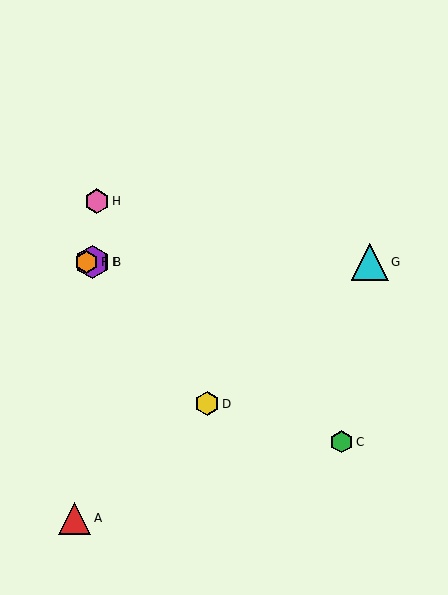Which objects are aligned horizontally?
Objects B, E, F, G are aligned horizontally.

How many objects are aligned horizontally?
4 objects (B, E, F, G) are aligned horizontally.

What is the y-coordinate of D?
Object D is at y≈404.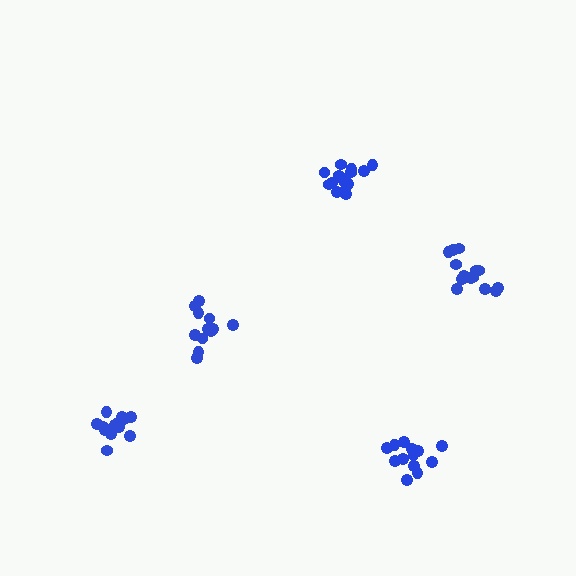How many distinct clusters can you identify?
There are 5 distinct clusters.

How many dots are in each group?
Group 1: 12 dots, Group 2: 14 dots, Group 3: 15 dots, Group 4: 13 dots, Group 5: 14 dots (68 total).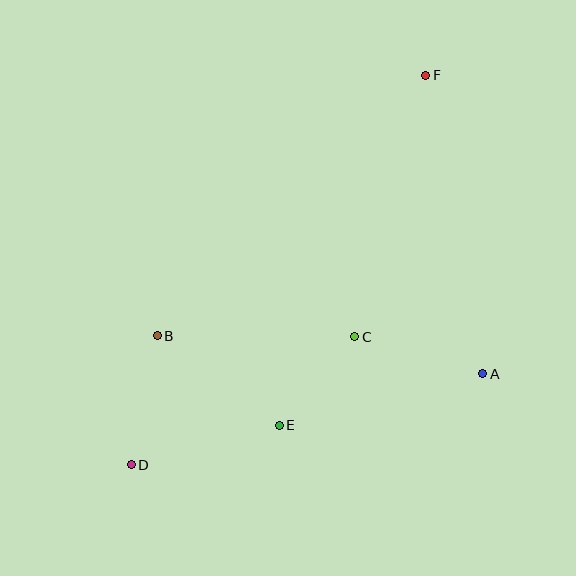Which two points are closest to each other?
Points C and E are closest to each other.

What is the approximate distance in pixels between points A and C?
The distance between A and C is approximately 133 pixels.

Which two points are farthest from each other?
Points D and F are farthest from each other.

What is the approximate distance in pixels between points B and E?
The distance between B and E is approximately 152 pixels.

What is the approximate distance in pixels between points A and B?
The distance between A and B is approximately 328 pixels.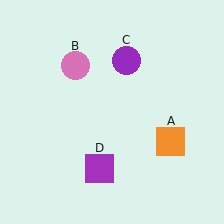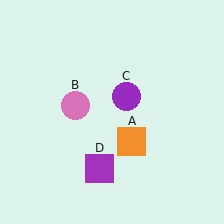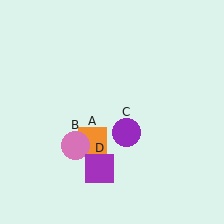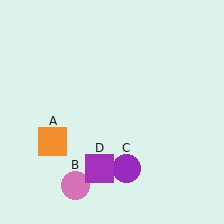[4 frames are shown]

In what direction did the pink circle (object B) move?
The pink circle (object B) moved down.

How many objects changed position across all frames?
3 objects changed position: orange square (object A), pink circle (object B), purple circle (object C).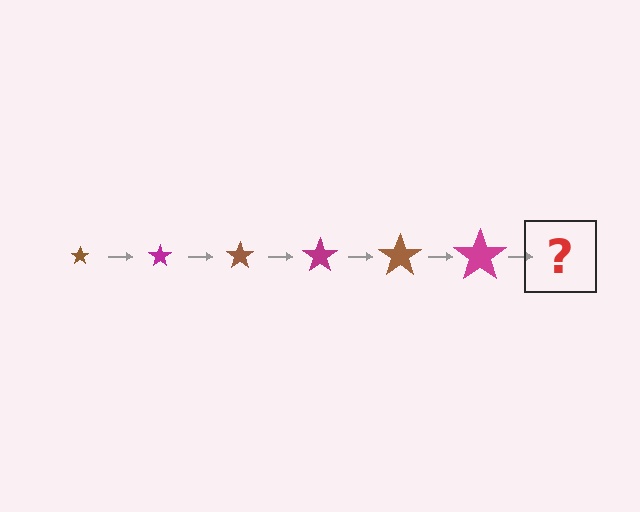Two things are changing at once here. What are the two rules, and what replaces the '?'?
The two rules are that the star grows larger each step and the color cycles through brown and magenta. The '?' should be a brown star, larger than the previous one.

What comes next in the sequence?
The next element should be a brown star, larger than the previous one.